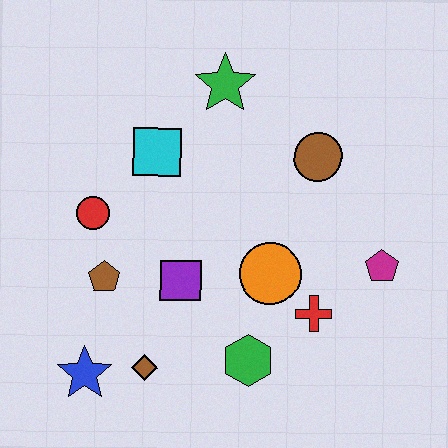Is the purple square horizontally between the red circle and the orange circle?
Yes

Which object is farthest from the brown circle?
The blue star is farthest from the brown circle.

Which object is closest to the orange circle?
The red cross is closest to the orange circle.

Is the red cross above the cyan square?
No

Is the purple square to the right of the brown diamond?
Yes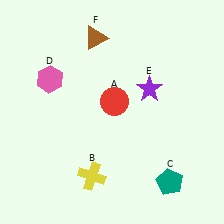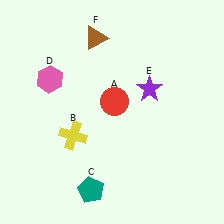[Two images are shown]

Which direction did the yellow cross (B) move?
The yellow cross (B) moved up.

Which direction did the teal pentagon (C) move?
The teal pentagon (C) moved left.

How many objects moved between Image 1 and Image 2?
2 objects moved between the two images.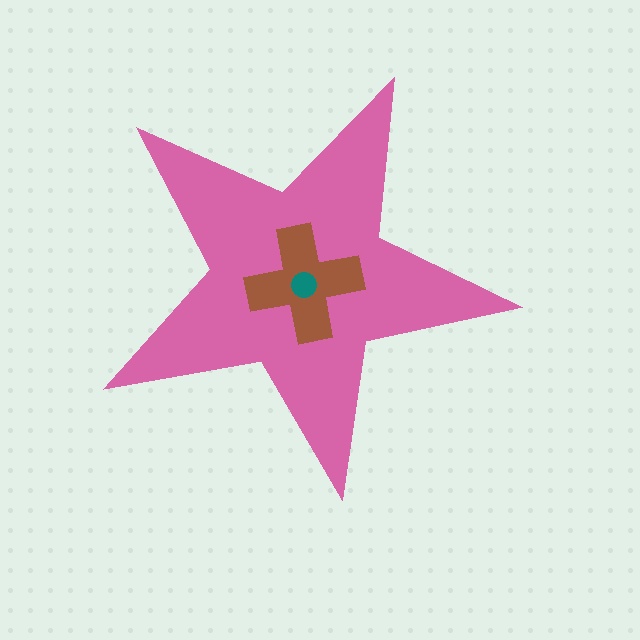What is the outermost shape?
The pink star.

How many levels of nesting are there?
3.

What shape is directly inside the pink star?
The brown cross.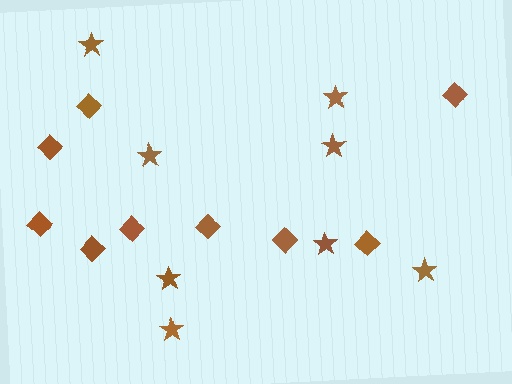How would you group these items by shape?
There are 2 groups: one group of diamonds (9) and one group of stars (8).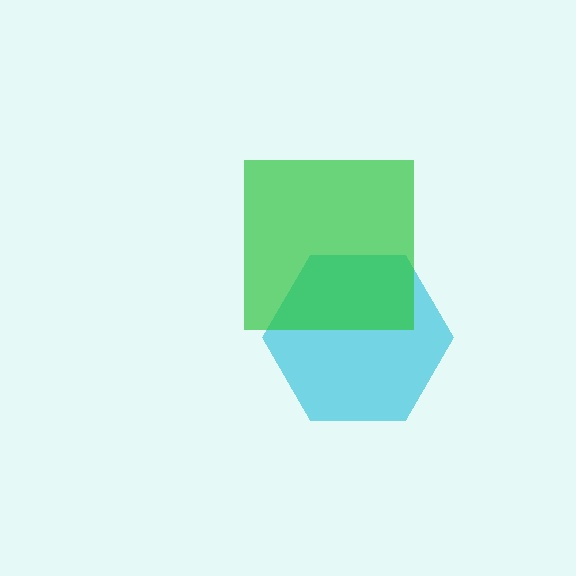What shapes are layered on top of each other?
The layered shapes are: a cyan hexagon, a green square.